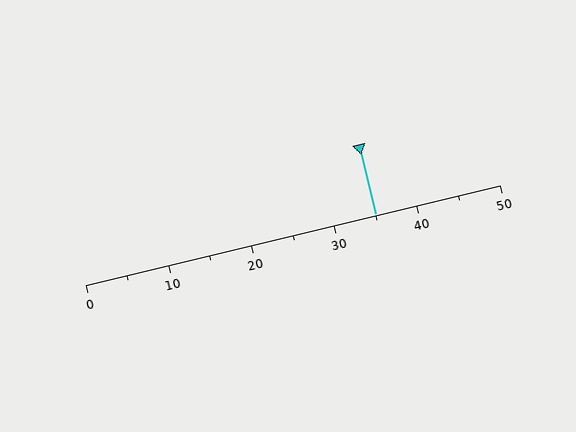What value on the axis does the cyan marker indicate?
The marker indicates approximately 35.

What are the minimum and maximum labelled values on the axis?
The axis runs from 0 to 50.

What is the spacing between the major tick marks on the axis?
The major ticks are spaced 10 apart.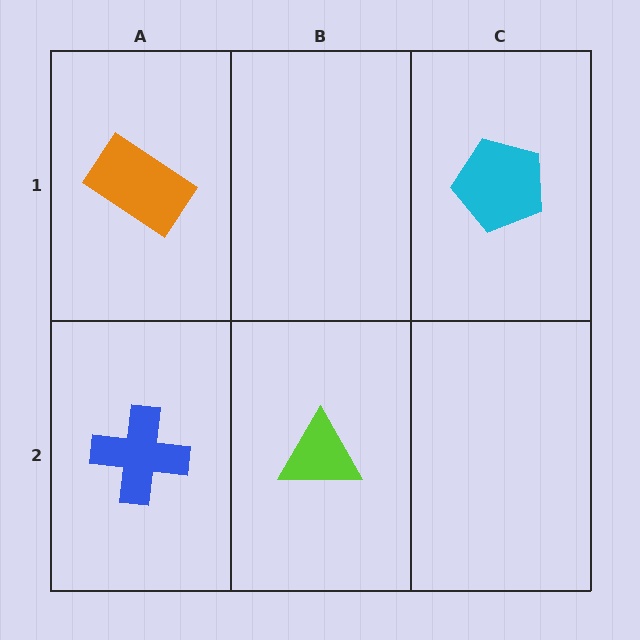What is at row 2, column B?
A lime triangle.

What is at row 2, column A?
A blue cross.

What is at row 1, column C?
A cyan pentagon.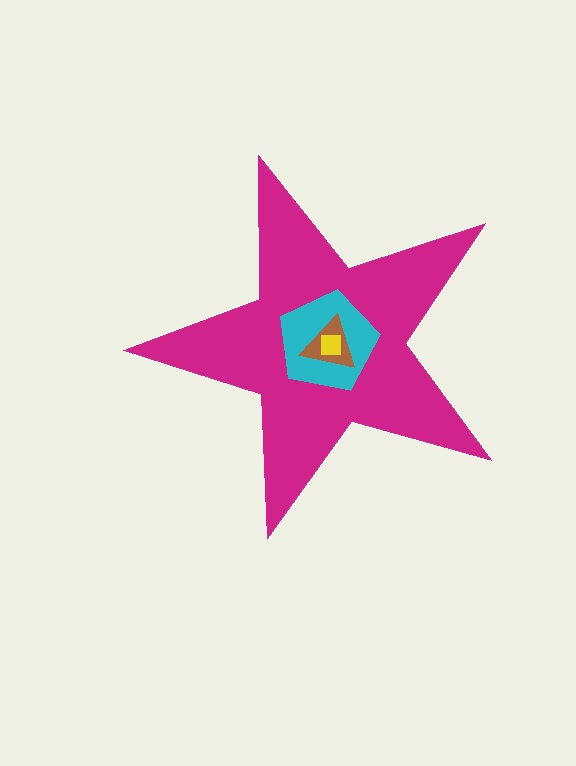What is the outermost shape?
The magenta star.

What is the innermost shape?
The yellow square.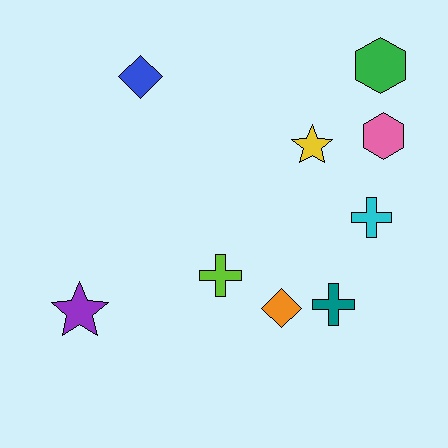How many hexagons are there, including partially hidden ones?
There are 2 hexagons.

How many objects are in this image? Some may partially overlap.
There are 9 objects.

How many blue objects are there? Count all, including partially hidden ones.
There is 1 blue object.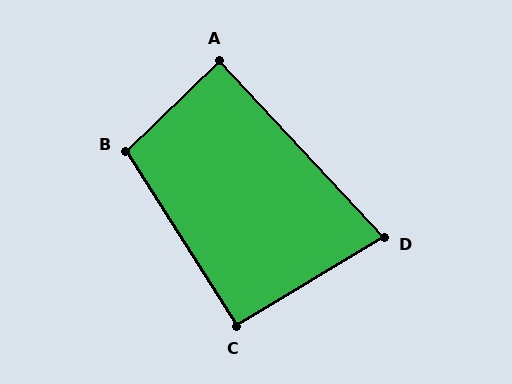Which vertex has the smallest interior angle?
D, at approximately 78 degrees.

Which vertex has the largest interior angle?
B, at approximately 102 degrees.